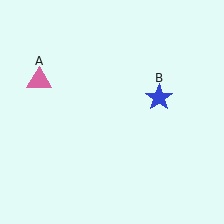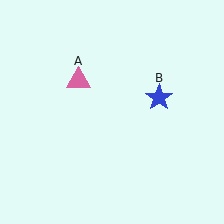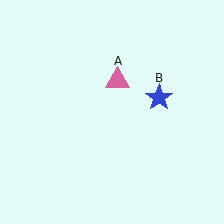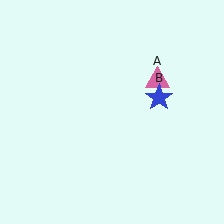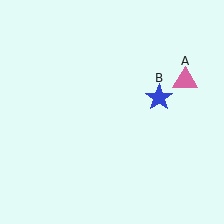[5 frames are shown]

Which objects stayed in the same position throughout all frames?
Blue star (object B) remained stationary.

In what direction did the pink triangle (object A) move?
The pink triangle (object A) moved right.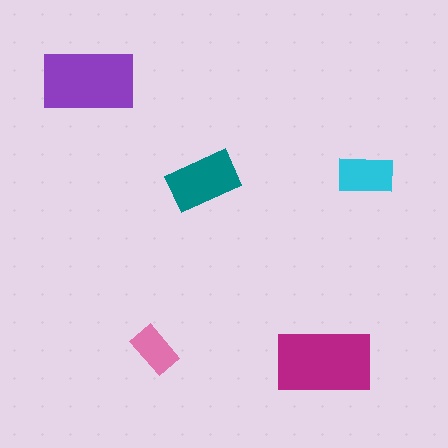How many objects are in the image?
There are 5 objects in the image.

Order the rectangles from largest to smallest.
the magenta one, the purple one, the teal one, the cyan one, the pink one.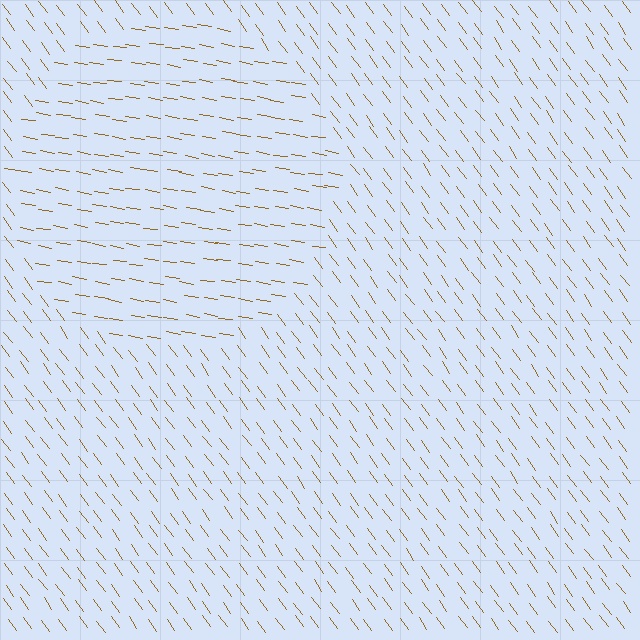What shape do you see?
I see a circle.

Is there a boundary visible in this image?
Yes, there is a texture boundary formed by a change in line orientation.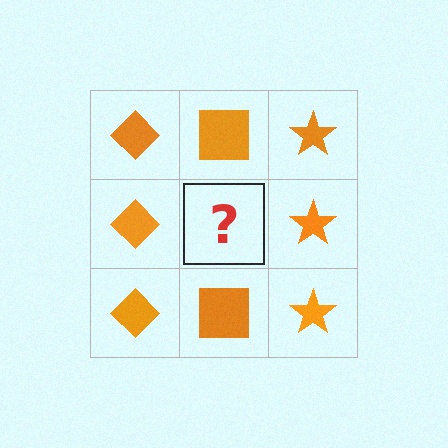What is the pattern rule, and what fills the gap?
The rule is that each column has a consistent shape. The gap should be filled with an orange square.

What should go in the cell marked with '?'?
The missing cell should contain an orange square.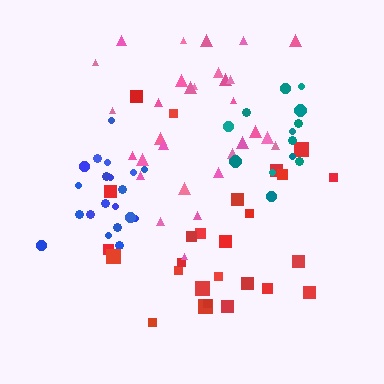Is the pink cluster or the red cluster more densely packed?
Pink.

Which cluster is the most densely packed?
Blue.